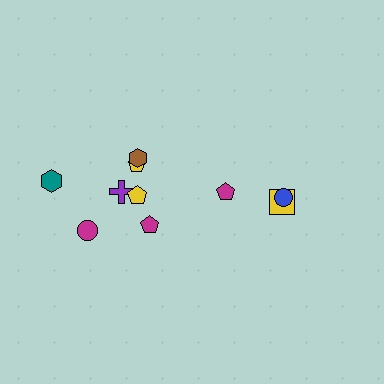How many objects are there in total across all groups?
There are 10 objects.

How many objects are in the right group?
There are 3 objects.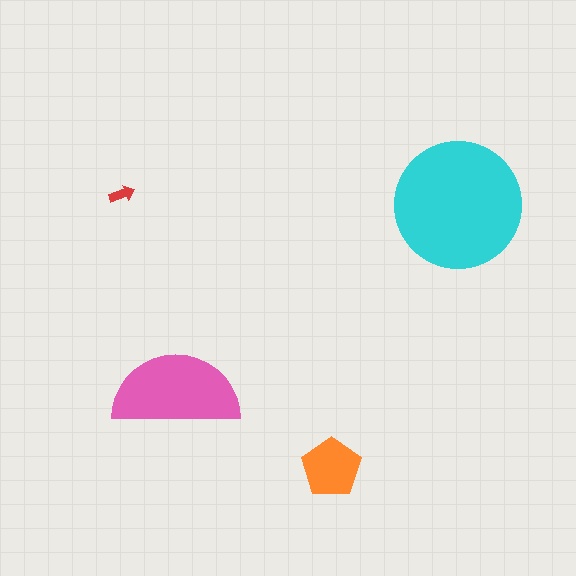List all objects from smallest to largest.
The red arrow, the orange pentagon, the pink semicircle, the cyan circle.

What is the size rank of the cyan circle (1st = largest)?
1st.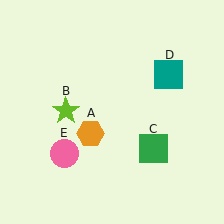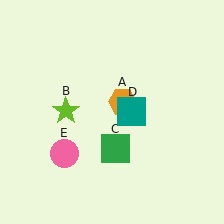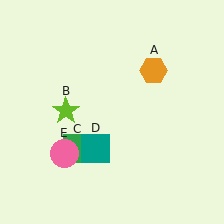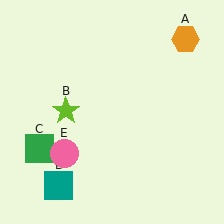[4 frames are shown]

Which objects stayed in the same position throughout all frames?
Lime star (object B) and pink circle (object E) remained stationary.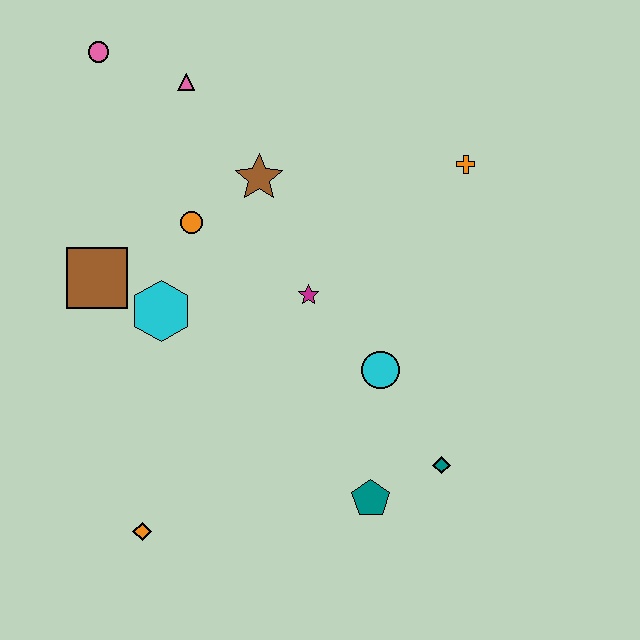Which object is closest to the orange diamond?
The cyan hexagon is closest to the orange diamond.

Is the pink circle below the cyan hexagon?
No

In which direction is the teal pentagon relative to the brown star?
The teal pentagon is below the brown star.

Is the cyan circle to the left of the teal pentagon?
No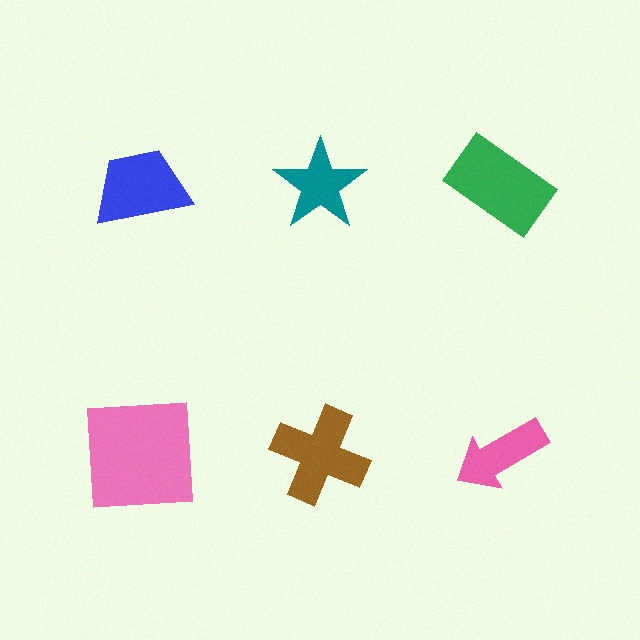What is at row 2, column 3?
A pink arrow.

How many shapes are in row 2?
3 shapes.